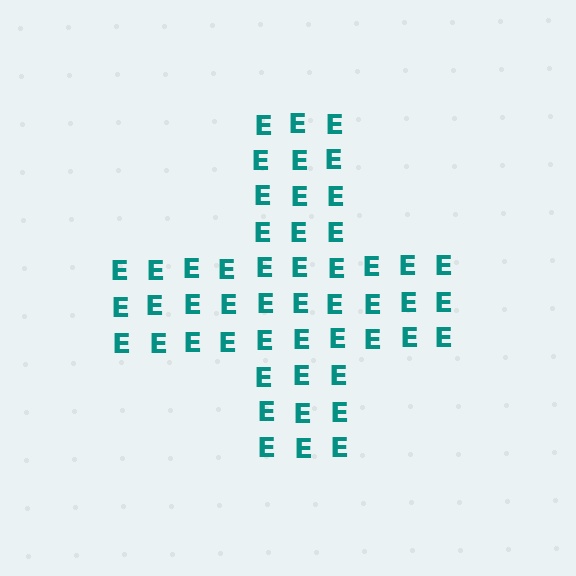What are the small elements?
The small elements are letter E's.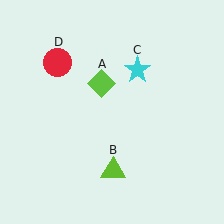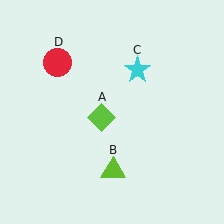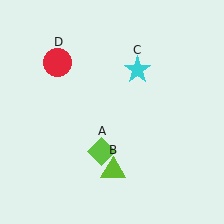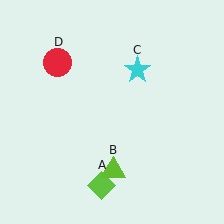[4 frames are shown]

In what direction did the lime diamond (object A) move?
The lime diamond (object A) moved down.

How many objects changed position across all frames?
1 object changed position: lime diamond (object A).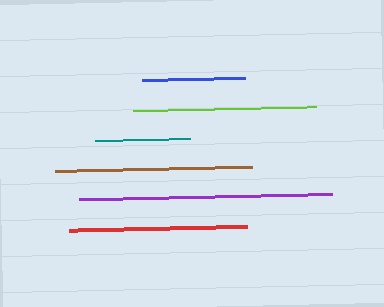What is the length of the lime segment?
The lime segment is approximately 183 pixels long.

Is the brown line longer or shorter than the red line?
The brown line is longer than the red line.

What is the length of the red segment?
The red segment is approximately 177 pixels long.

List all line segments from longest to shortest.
From longest to shortest: purple, brown, lime, red, blue, teal.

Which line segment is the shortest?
The teal line is the shortest at approximately 95 pixels.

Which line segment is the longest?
The purple line is the longest at approximately 253 pixels.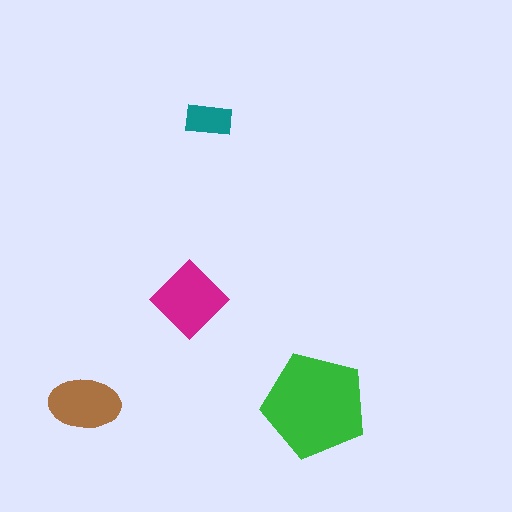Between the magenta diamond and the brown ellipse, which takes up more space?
The magenta diamond.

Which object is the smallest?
The teal rectangle.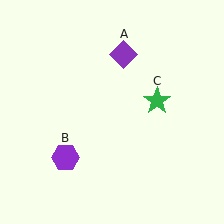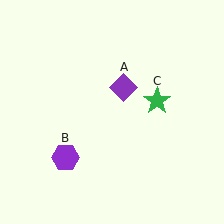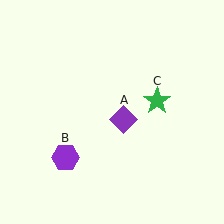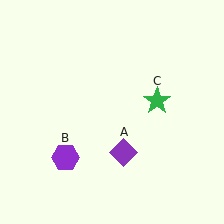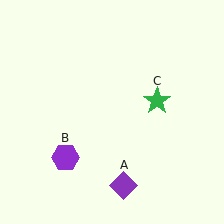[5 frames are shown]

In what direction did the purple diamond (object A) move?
The purple diamond (object A) moved down.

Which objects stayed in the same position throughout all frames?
Purple hexagon (object B) and green star (object C) remained stationary.